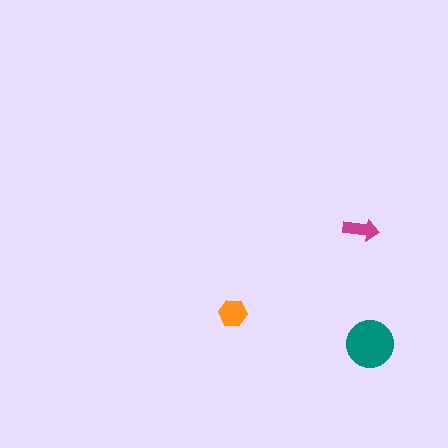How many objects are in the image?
There are 3 objects in the image.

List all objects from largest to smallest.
The teal circle, the orange hexagon, the magenta arrow.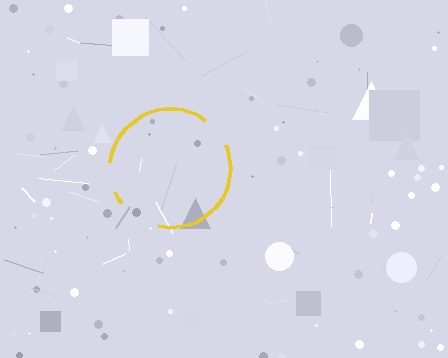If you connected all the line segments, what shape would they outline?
They would outline a circle.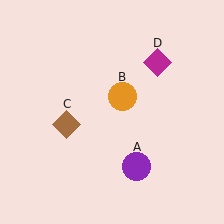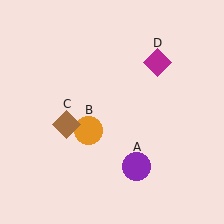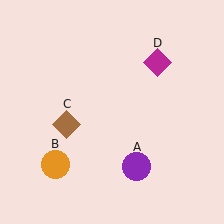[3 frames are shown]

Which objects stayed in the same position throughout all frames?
Purple circle (object A) and brown diamond (object C) and magenta diamond (object D) remained stationary.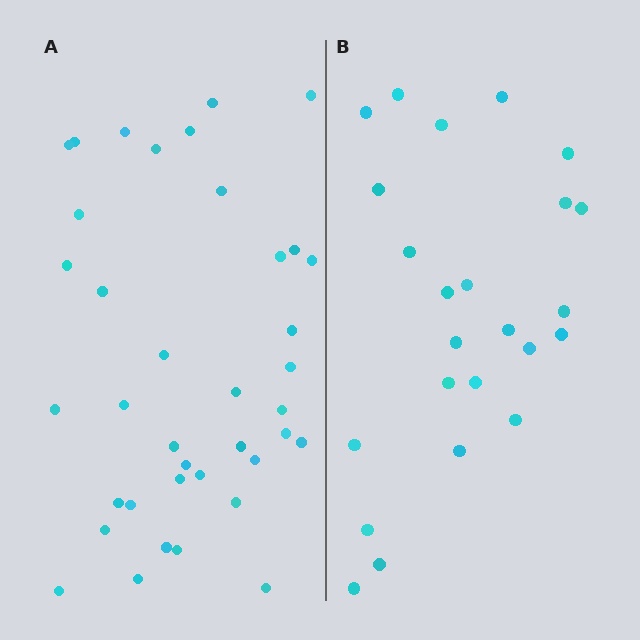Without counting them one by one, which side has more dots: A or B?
Region A (the left region) has more dots.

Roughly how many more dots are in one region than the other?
Region A has approximately 15 more dots than region B.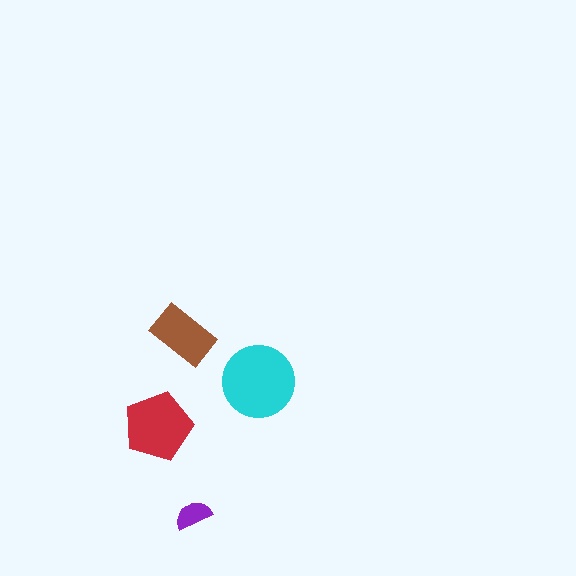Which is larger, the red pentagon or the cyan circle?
The cyan circle.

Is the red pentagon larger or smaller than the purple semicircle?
Larger.